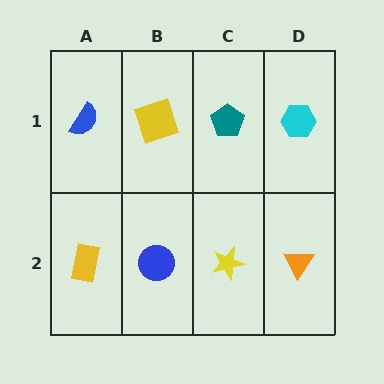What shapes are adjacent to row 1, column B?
A blue circle (row 2, column B), a blue semicircle (row 1, column A), a teal pentagon (row 1, column C).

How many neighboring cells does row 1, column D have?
2.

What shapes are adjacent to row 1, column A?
A yellow rectangle (row 2, column A), a yellow square (row 1, column B).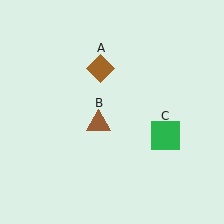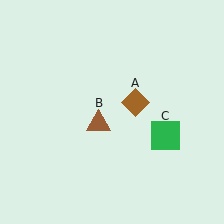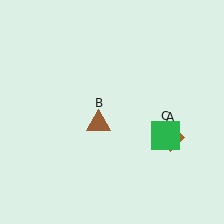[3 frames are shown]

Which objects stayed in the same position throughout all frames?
Brown triangle (object B) and green square (object C) remained stationary.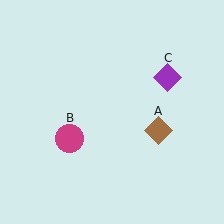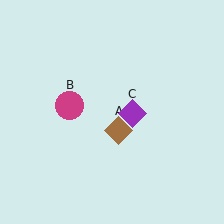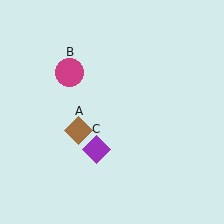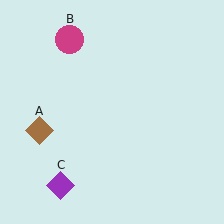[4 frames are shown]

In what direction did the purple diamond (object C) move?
The purple diamond (object C) moved down and to the left.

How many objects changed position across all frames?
3 objects changed position: brown diamond (object A), magenta circle (object B), purple diamond (object C).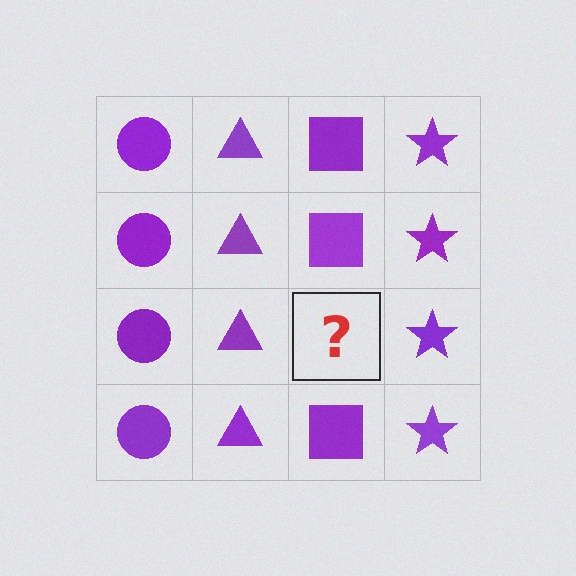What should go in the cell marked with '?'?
The missing cell should contain a purple square.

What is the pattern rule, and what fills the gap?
The rule is that each column has a consistent shape. The gap should be filled with a purple square.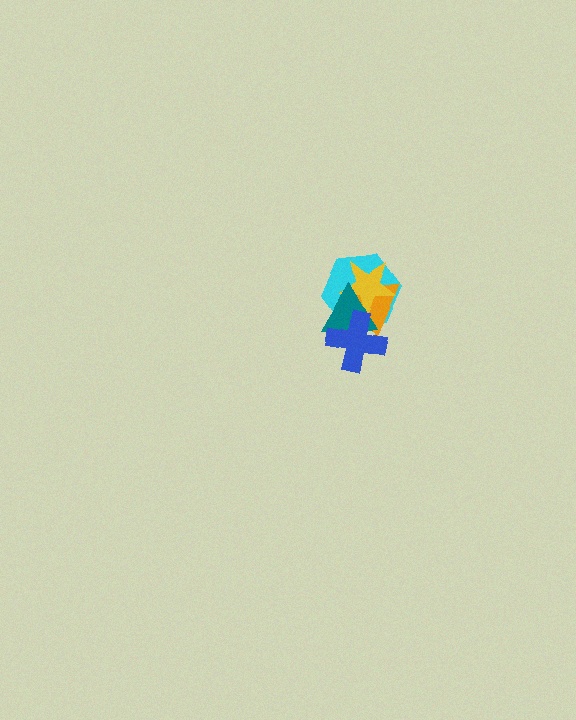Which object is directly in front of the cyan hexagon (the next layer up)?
The orange triangle is directly in front of the cyan hexagon.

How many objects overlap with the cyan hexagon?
4 objects overlap with the cyan hexagon.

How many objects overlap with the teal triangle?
4 objects overlap with the teal triangle.